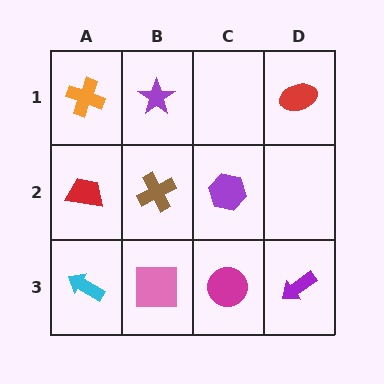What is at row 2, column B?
A brown cross.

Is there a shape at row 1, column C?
No, that cell is empty.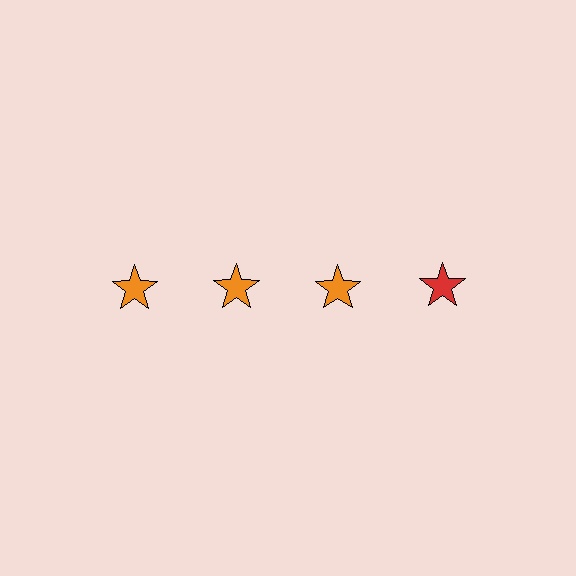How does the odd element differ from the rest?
It has a different color: red instead of orange.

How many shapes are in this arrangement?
There are 4 shapes arranged in a grid pattern.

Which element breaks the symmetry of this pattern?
The red star in the top row, second from right column breaks the symmetry. All other shapes are orange stars.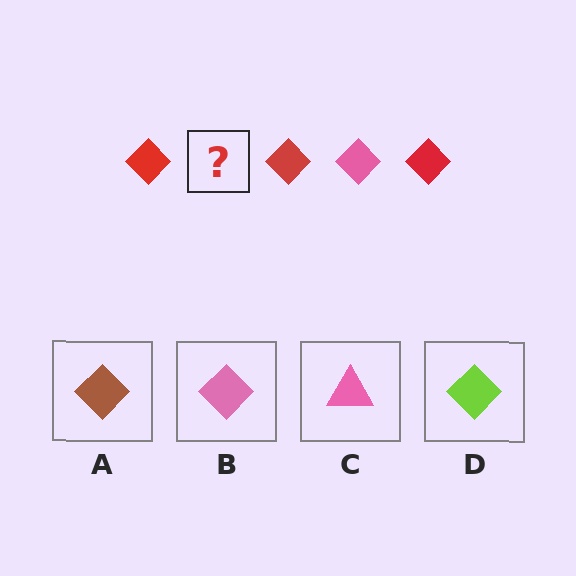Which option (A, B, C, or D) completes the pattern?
B.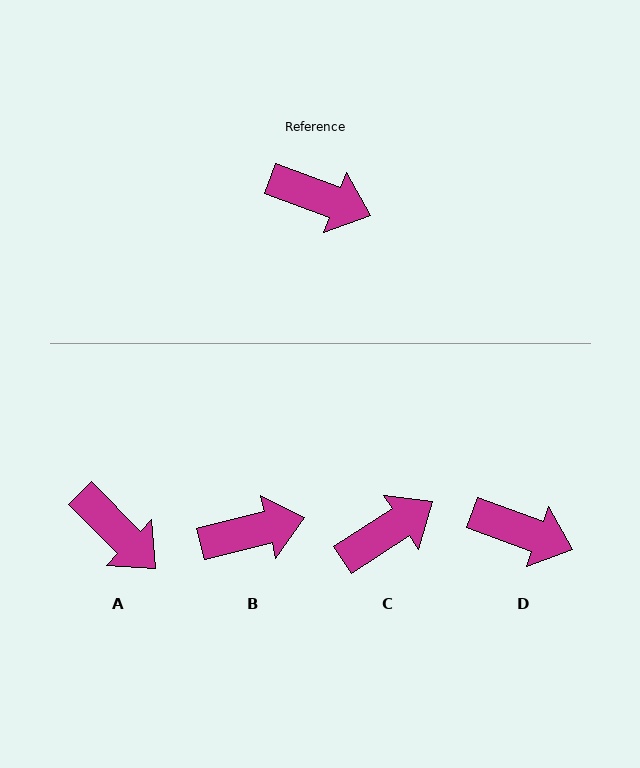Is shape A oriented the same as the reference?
No, it is off by about 25 degrees.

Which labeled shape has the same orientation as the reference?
D.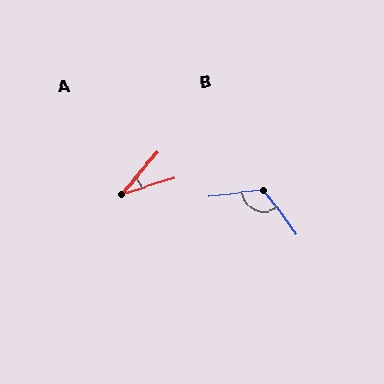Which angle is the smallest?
A, at approximately 32 degrees.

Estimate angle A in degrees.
Approximately 32 degrees.